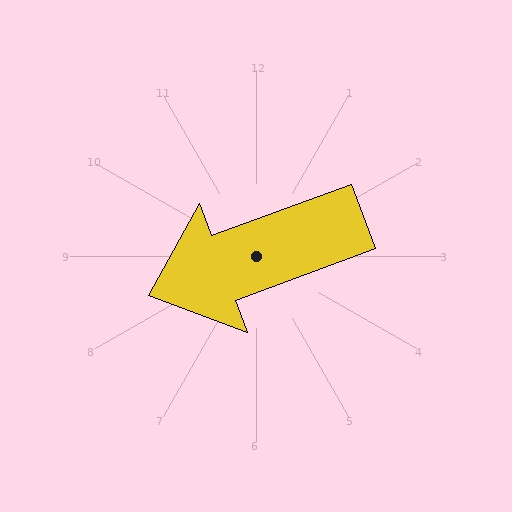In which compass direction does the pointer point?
West.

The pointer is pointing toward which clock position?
Roughly 8 o'clock.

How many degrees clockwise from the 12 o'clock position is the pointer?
Approximately 250 degrees.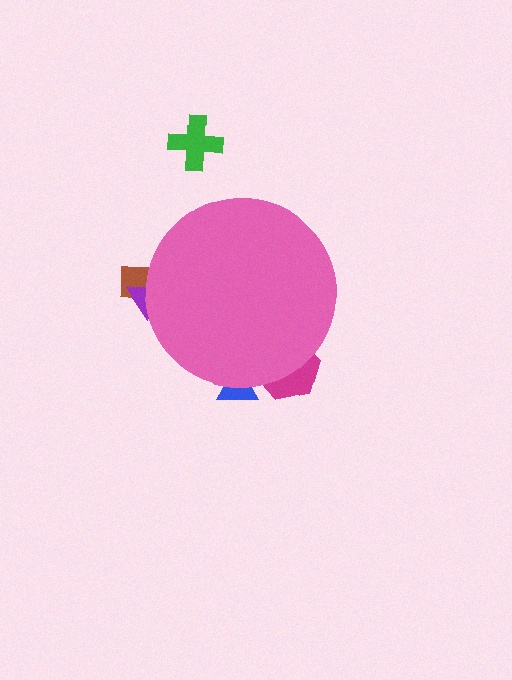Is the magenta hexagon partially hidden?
Yes, the magenta hexagon is partially hidden behind the pink circle.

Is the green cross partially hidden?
No, the green cross is fully visible.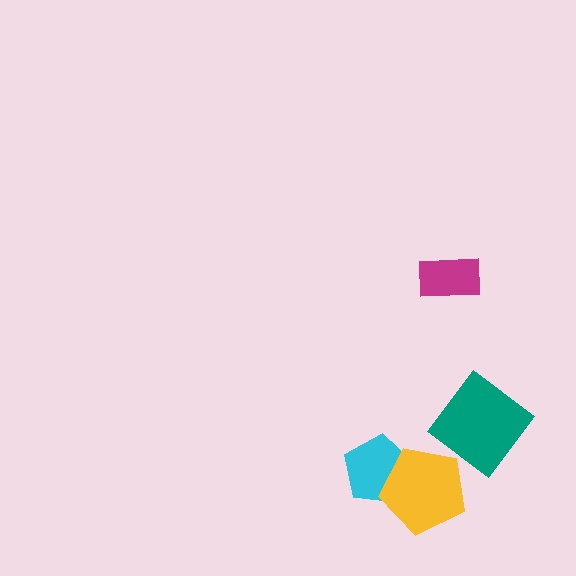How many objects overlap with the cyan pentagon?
1 object overlaps with the cyan pentagon.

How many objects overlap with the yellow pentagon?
1 object overlaps with the yellow pentagon.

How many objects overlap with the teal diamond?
0 objects overlap with the teal diamond.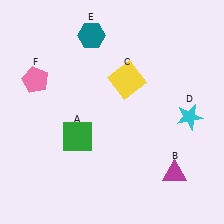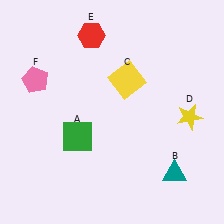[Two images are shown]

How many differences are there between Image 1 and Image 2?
There are 3 differences between the two images.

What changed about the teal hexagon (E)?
In Image 1, E is teal. In Image 2, it changed to red.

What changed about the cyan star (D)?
In Image 1, D is cyan. In Image 2, it changed to yellow.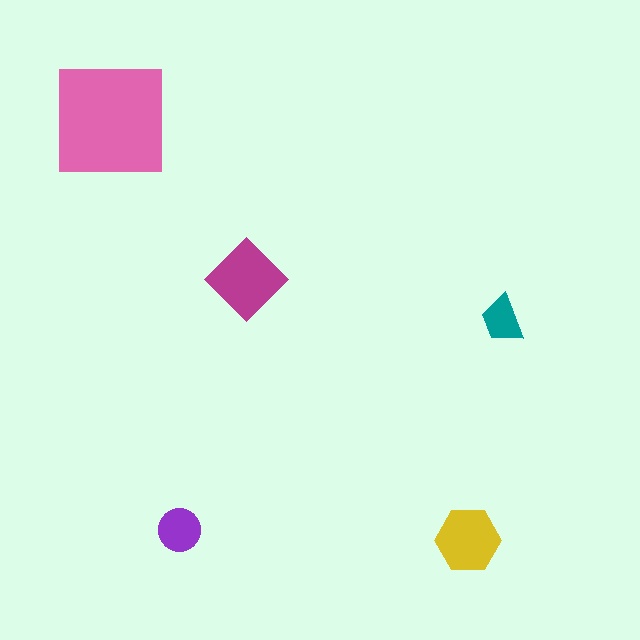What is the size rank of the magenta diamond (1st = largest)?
2nd.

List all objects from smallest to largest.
The teal trapezoid, the purple circle, the yellow hexagon, the magenta diamond, the pink square.